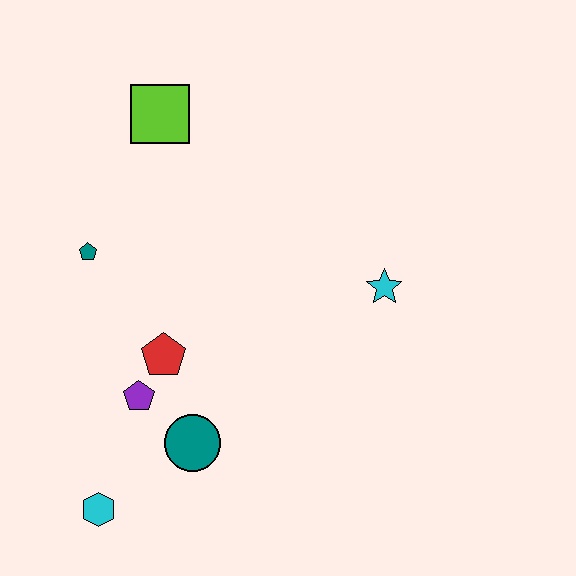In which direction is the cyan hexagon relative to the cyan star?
The cyan hexagon is to the left of the cyan star.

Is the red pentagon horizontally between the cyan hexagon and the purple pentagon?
No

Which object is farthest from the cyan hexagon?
The lime square is farthest from the cyan hexagon.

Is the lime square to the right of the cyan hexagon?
Yes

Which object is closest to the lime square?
The teal pentagon is closest to the lime square.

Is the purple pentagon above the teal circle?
Yes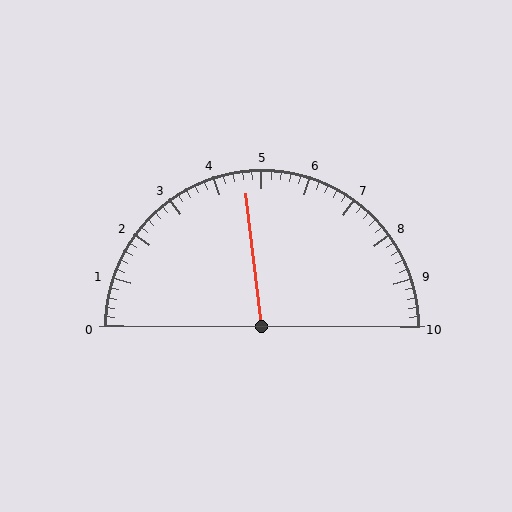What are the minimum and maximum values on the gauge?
The gauge ranges from 0 to 10.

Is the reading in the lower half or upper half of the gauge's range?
The reading is in the lower half of the range (0 to 10).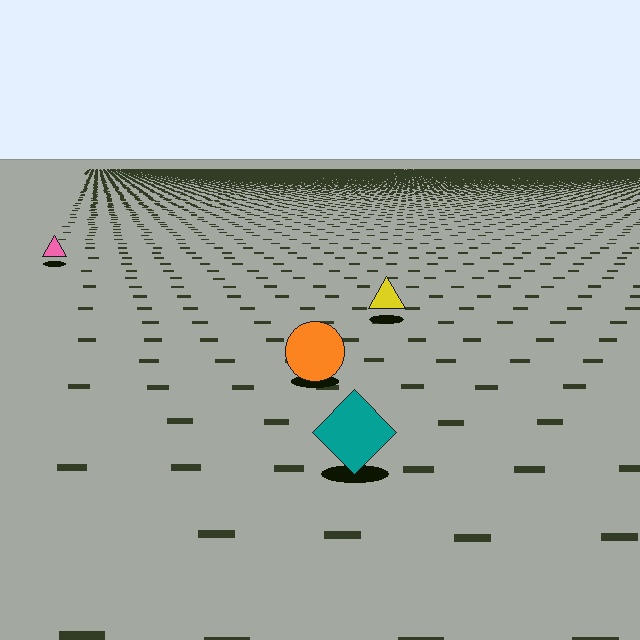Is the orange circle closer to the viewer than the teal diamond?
No. The teal diamond is closer — you can tell from the texture gradient: the ground texture is coarser near it.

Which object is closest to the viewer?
The teal diamond is closest. The texture marks near it are larger and more spread out.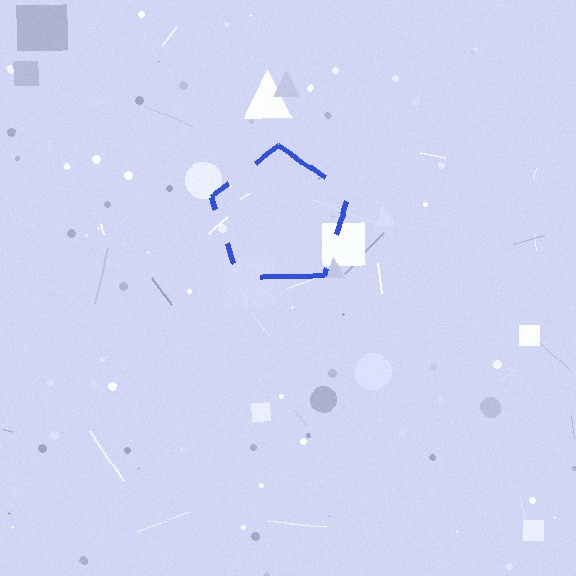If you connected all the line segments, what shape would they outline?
They would outline a pentagon.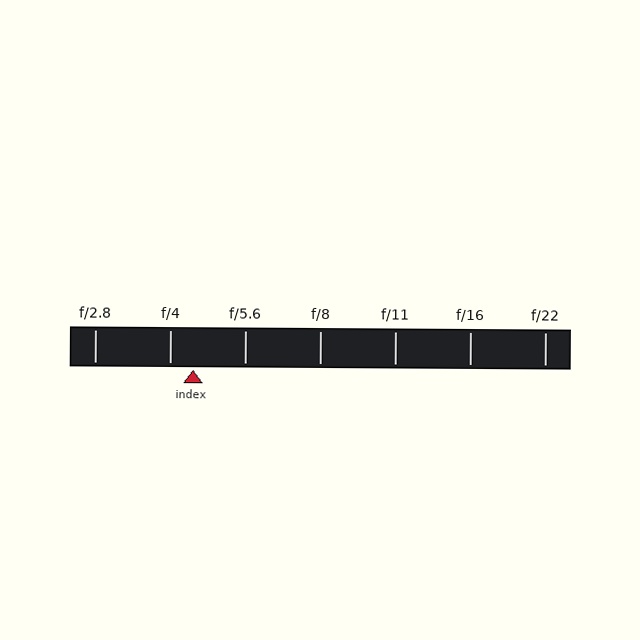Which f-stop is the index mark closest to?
The index mark is closest to f/4.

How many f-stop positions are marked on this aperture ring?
There are 7 f-stop positions marked.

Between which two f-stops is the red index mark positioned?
The index mark is between f/4 and f/5.6.